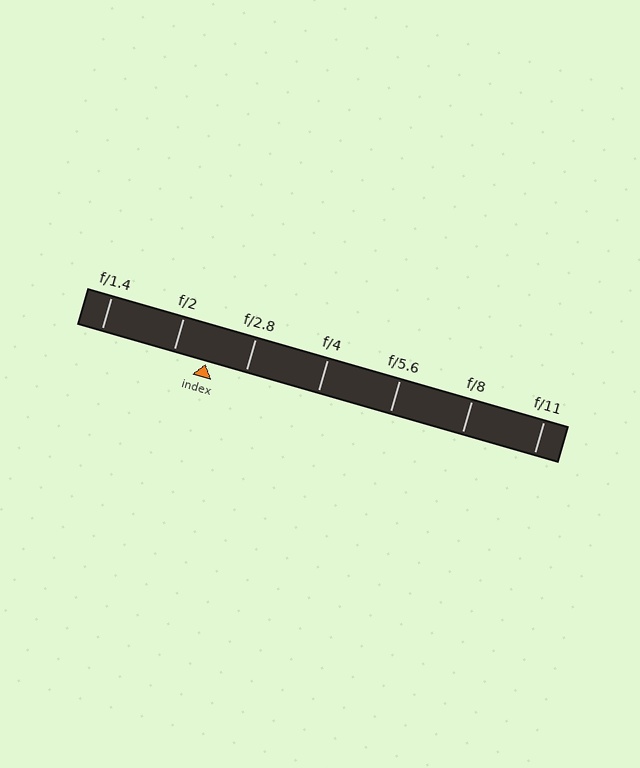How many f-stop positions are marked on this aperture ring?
There are 7 f-stop positions marked.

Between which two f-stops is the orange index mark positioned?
The index mark is between f/2 and f/2.8.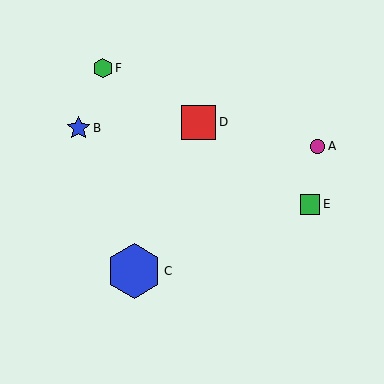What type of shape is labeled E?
Shape E is a green square.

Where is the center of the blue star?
The center of the blue star is at (79, 128).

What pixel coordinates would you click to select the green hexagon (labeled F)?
Click at (103, 68) to select the green hexagon F.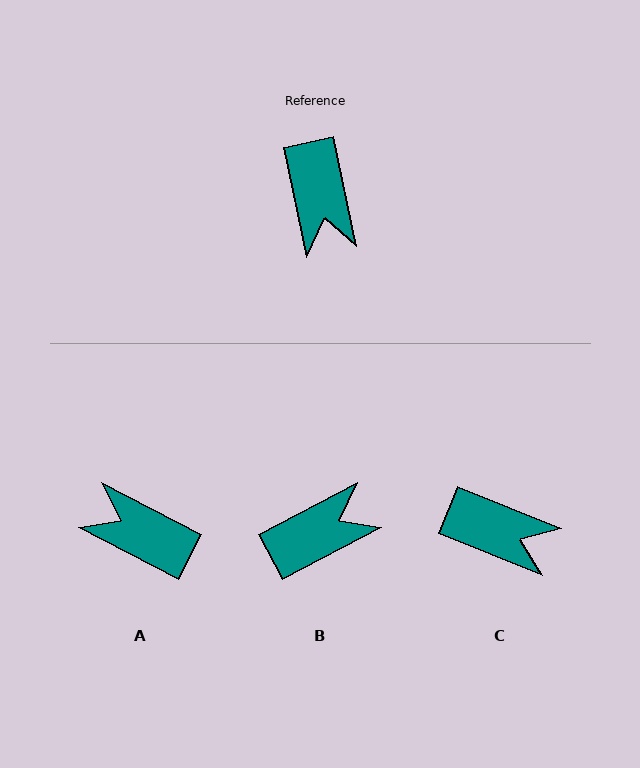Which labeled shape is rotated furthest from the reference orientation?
A, about 129 degrees away.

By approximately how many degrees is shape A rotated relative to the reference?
Approximately 129 degrees clockwise.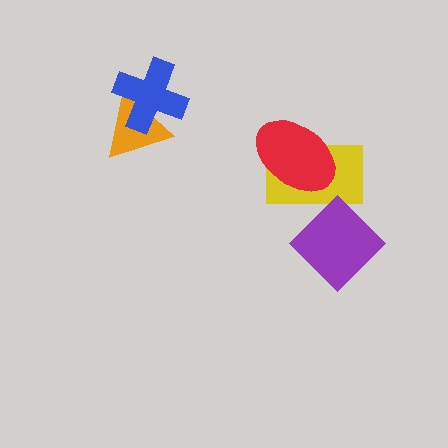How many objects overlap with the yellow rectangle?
2 objects overlap with the yellow rectangle.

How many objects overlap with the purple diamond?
1 object overlaps with the purple diamond.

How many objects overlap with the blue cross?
1 object overlaps with the blue cross.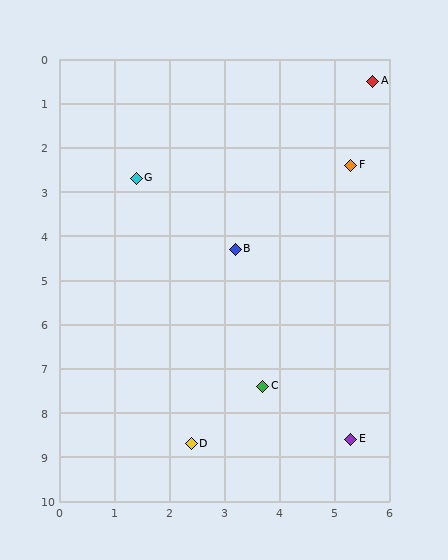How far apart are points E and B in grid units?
Points E and B are about 4.8 grid units apart.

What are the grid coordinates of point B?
Point B is at approximately (3.2, 4.3).